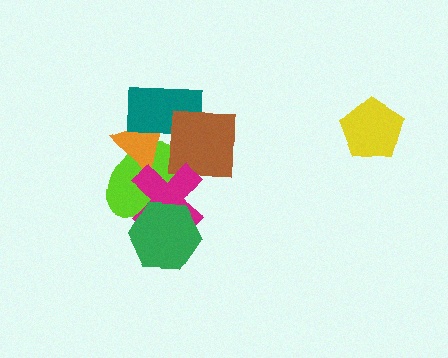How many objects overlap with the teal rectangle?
3 objects overlap with the teal rectangle.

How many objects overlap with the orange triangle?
3 objects overlap with the orange triangle.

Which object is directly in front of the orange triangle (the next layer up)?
The teal rectangle is directly in front of the orange triangle.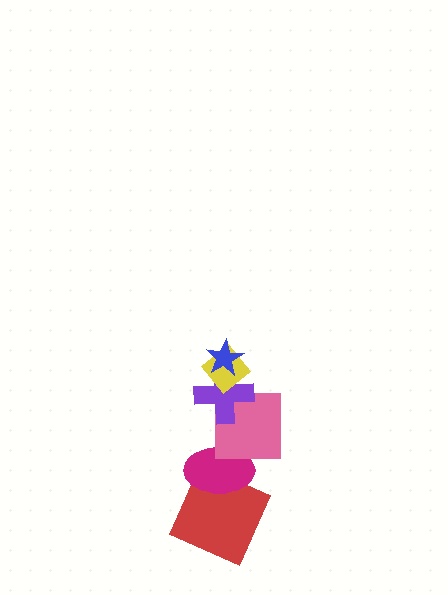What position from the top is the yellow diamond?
The yellow diamond is 2nd from the top.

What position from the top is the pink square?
The pink square is 4th from the top.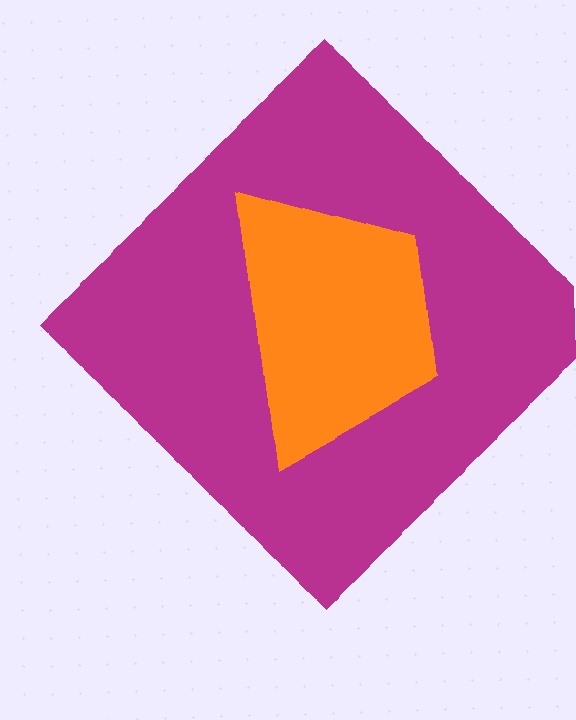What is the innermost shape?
The orange trapezoid.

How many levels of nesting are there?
2.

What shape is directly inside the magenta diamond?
The orange trapezoid.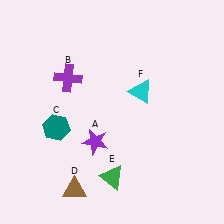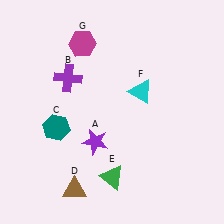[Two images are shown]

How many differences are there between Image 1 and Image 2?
There is 1 difference between the two images.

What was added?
A magenta hexagon (G) was added in Image 2.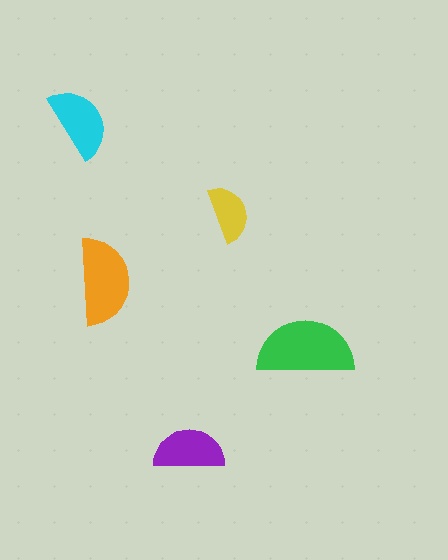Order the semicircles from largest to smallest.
the green one, the orange one, the cyan one, the purple one, the yellow one.